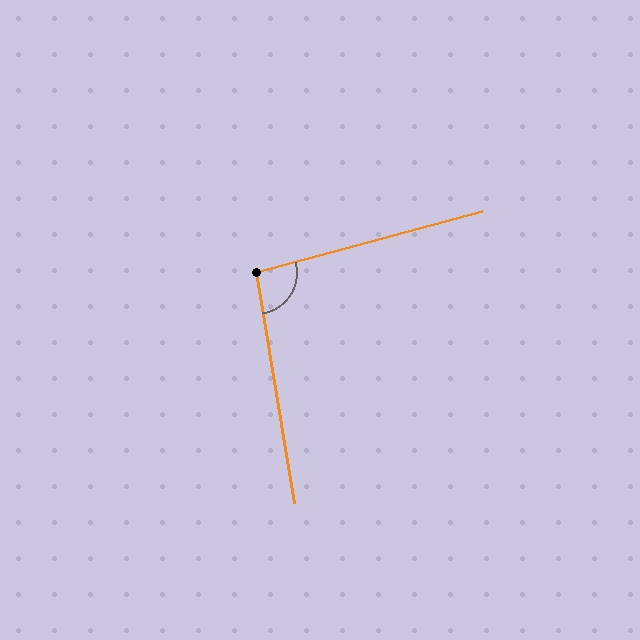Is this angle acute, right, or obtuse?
It is obtuse.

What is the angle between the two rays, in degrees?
Approximately 96 degrees.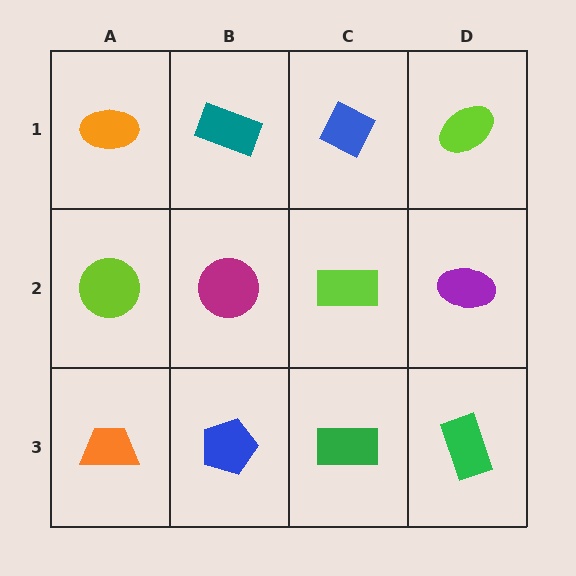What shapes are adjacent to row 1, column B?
A magenta circle (row 2, column B), an orange ellipse (row 1, column A), a blue diamond (row 1, column C).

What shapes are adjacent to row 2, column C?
A blue diamond (row 1, column C), a green rectangle (row 3, column C), a magenta circle (row 2, column B), a purple ellipse (row 2, column D).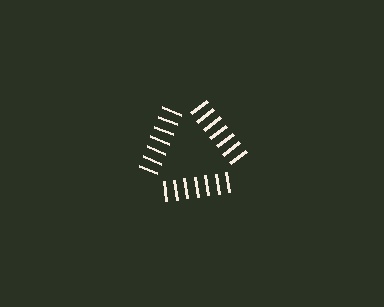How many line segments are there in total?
21 — 7 along each of the 3 edges.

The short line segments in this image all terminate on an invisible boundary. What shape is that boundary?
An illusory triangle — the line segments terminate on its edges but no continuous stroke is drawn.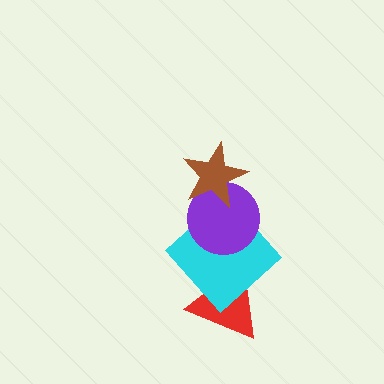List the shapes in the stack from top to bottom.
From top to bottom: the brown star, the purple circle, the cyan diamond, the red triangle.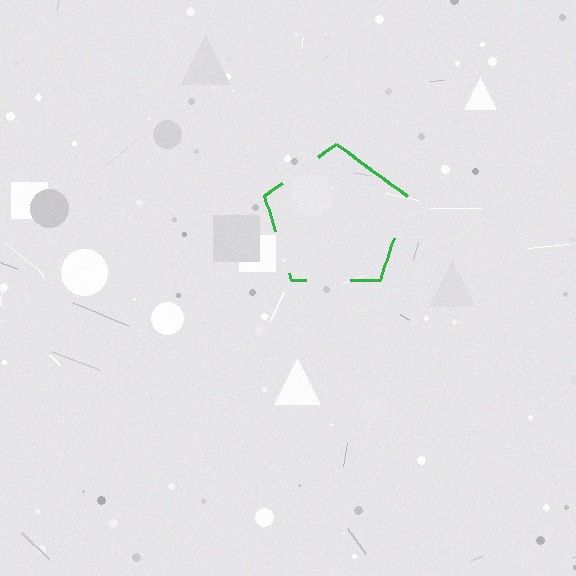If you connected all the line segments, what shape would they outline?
They would outline a pentagon.